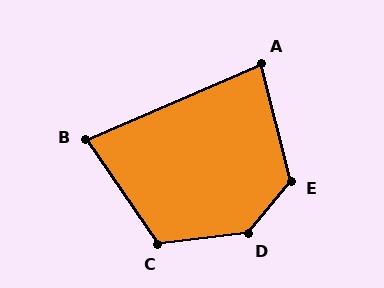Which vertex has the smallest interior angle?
B, at approximately 79 degrees.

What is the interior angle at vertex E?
Approximately 127 degrees (obtuse).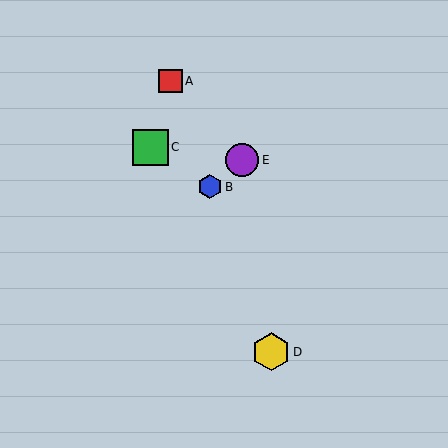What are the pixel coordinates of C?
Object C is at (151, 147).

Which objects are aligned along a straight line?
Objects A, B, D are aligned along a straight line.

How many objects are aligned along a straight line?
3 objects (A, B, D) are aligned along a straight line.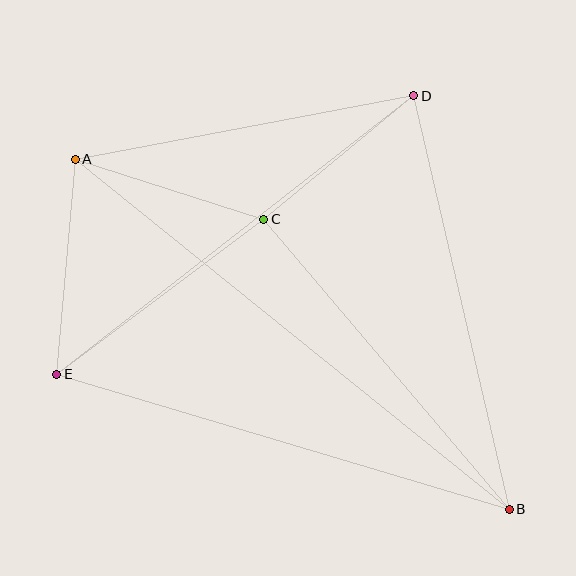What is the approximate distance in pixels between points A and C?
The distance between A and C is approximately 198 pixels.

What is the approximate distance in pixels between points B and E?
The distance between B and E is approximately 472 pixels.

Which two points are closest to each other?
Points C and D are closest to each other.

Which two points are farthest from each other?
Points A and B are farthest from each other.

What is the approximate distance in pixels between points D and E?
The distance between D and E is approximately 453 pixels.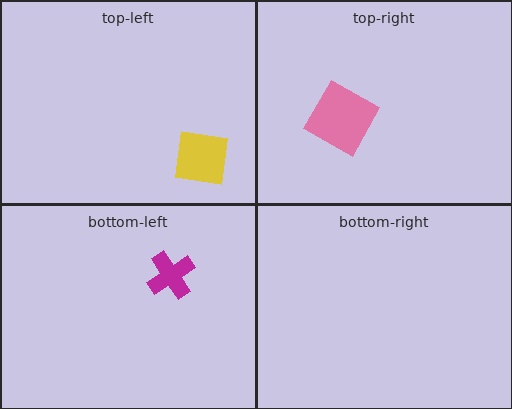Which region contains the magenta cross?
The bottom-left region.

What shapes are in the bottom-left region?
The magenta cross.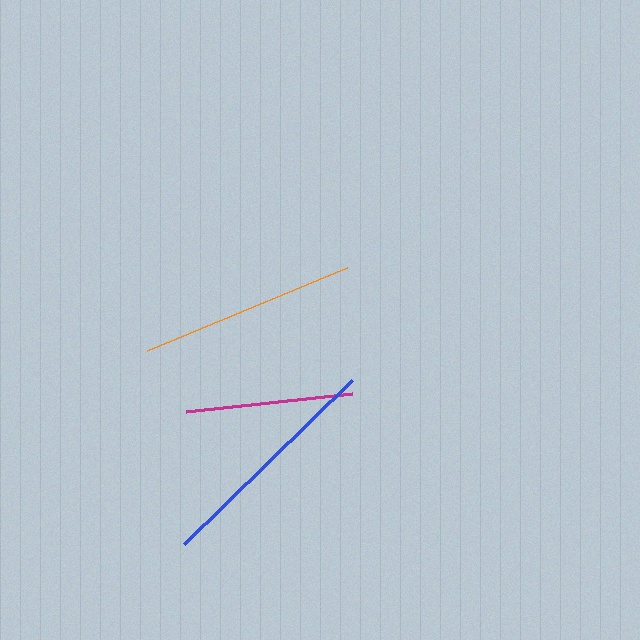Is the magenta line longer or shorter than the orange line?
The orange line is longer than the magenta line.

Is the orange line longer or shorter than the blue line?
The blue line is longer than the orange line.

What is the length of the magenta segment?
The magenta segment is approximately 167 pixels long.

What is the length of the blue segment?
The blue segment is approximately 234 pixels long.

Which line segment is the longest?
The blue line is the longest at approximately 234 pixels.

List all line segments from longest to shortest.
From longest to shortest: blue, orange, magenta.